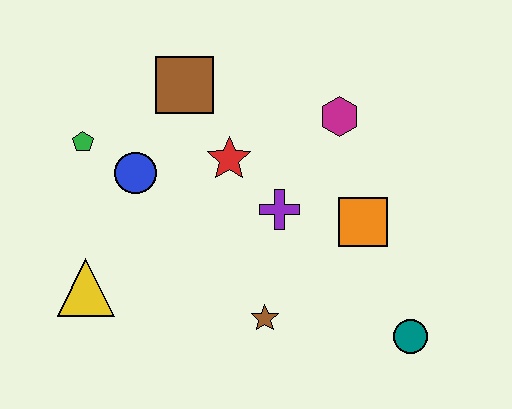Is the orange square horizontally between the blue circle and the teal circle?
Yes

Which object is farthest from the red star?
The teal circle is farthest from the red star.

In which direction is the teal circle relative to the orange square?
The teal circle is below the orange square.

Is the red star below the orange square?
No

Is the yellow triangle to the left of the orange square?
Yes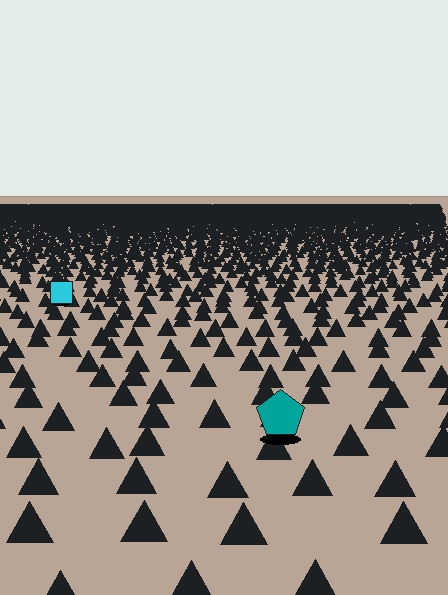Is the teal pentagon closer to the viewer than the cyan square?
Yes. The teal pentagon is closer — you can tell from the texture gradient: the ground texture is coarser near it.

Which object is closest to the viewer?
The teal pentagon is closest. The texture marks near it are larger and more spread out.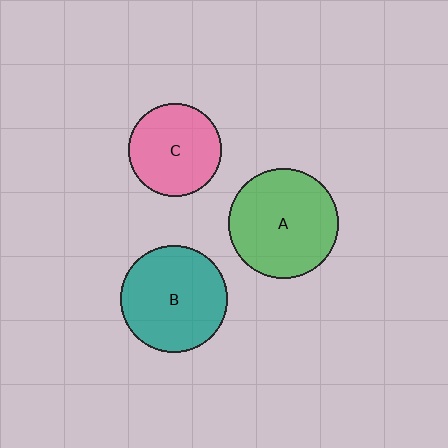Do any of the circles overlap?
No, none of the circles overlap.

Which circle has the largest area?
Circle A (green).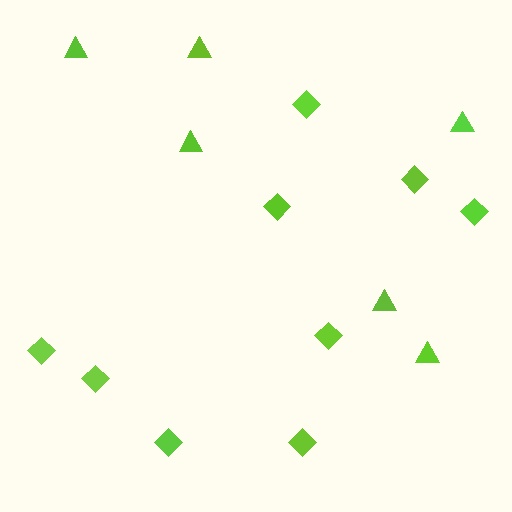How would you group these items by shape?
There are 2 groups: one group of triangles (6) and one group of diamonds (9).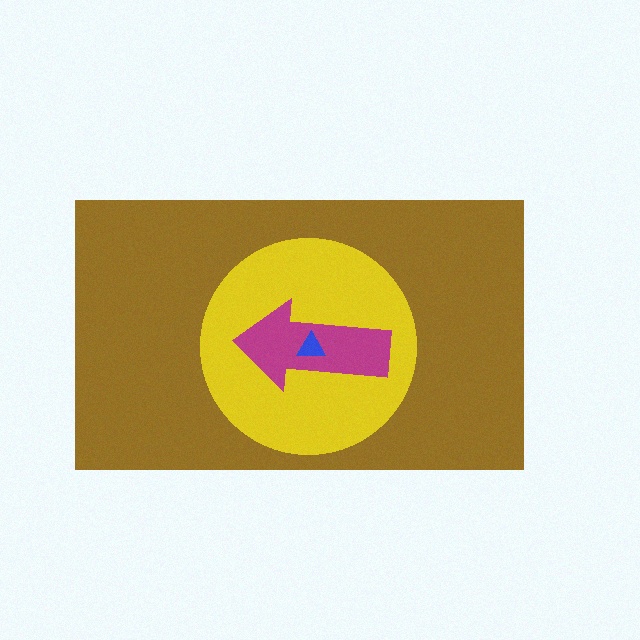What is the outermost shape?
The brown rectangle.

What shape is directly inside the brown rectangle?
The yellow circle.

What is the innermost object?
The blue triangle.